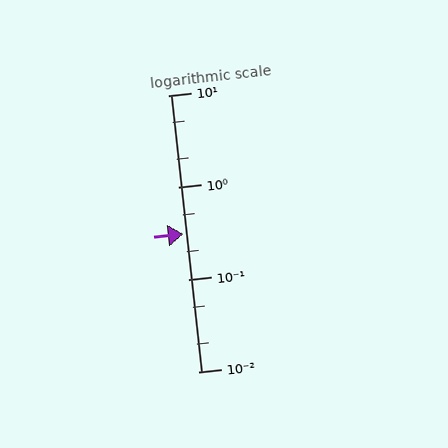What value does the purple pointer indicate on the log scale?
The pointer indicates approximately 0.31.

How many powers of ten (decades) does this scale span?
The scale spans 3 decades, from 0.01 to 10.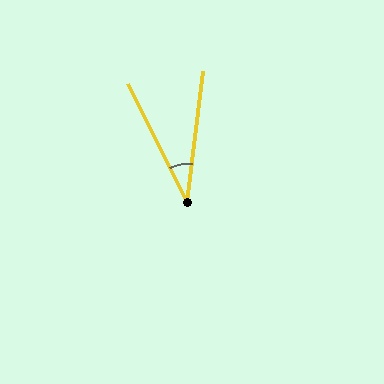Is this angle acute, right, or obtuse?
It is acute.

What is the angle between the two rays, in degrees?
Approximately 34 degrees.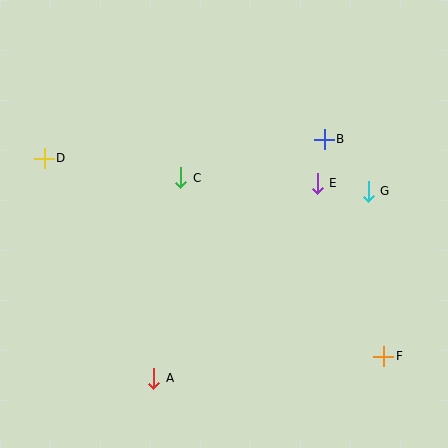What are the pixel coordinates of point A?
Point A is at (154, 378).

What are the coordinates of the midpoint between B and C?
The midpoint between B and C is at (252, 159).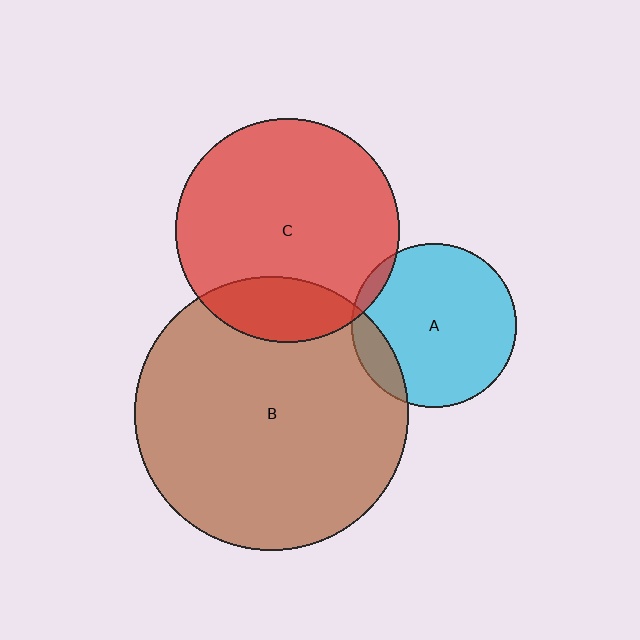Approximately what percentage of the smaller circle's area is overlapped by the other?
Approximately 20%.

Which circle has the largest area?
Circle B (brown).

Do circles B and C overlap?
Yes.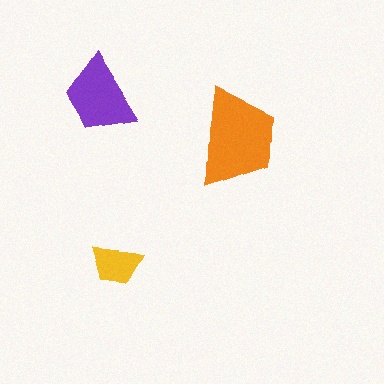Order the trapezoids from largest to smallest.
the orange one, the purple one, the yellow one.